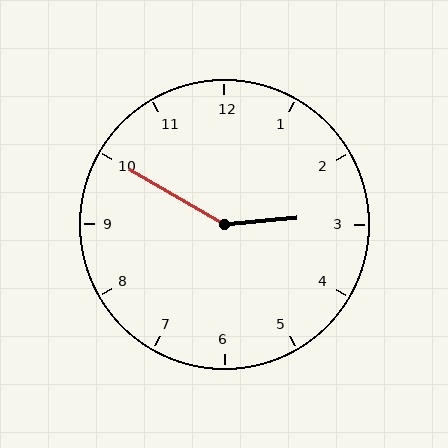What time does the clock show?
2:50.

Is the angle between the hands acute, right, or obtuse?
It is obtuse.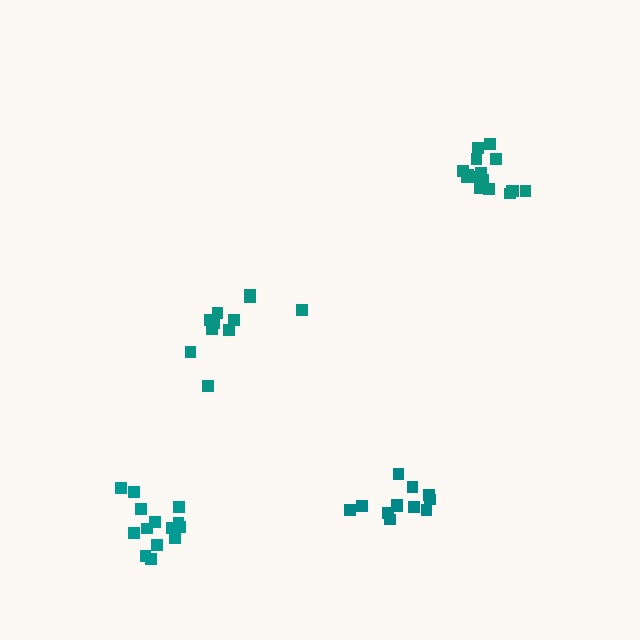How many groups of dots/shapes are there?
There are 4 groups.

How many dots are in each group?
Group 1: 11 dots, Group 2: 12 dots, Group 3: 14 dots, Group 4: 16 dots (53 total).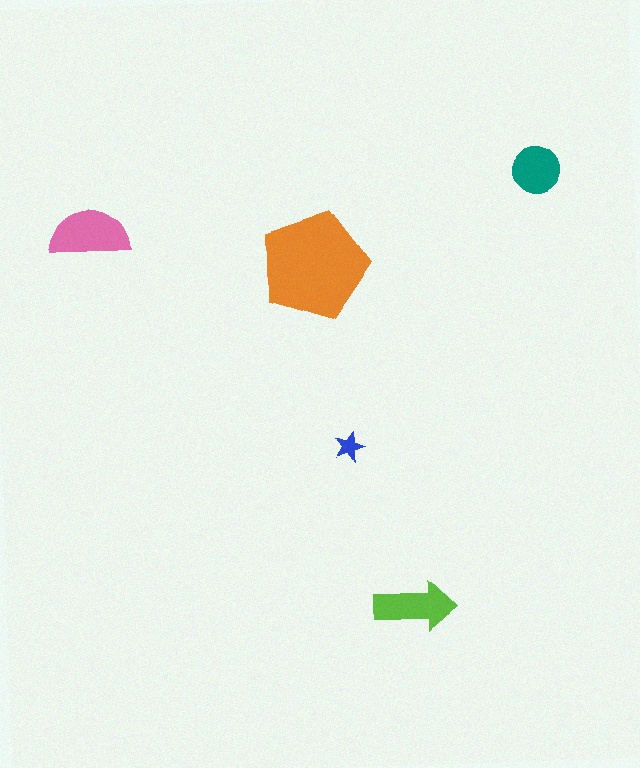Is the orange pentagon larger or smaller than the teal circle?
Larger.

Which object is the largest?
The orange pentagon.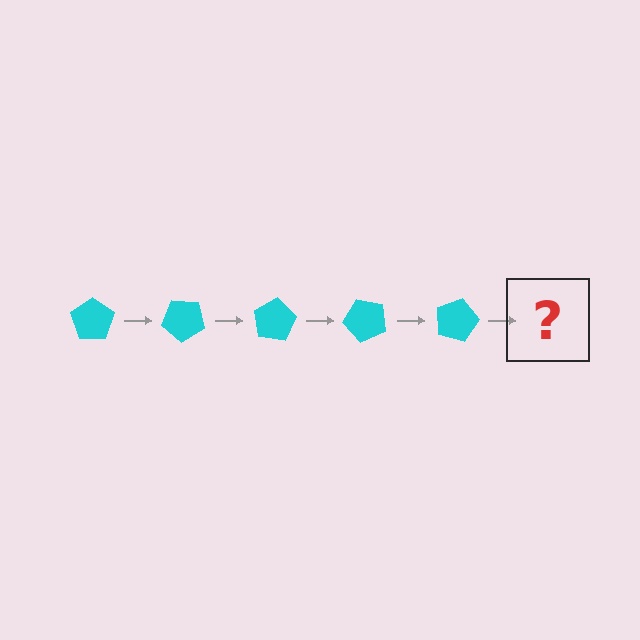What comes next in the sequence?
The next element should be a cyan pentagon rotated 200 degrees.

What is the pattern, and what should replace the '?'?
The pattern is that the pentagon rotates 40 degrees each step. The '?' should be a cyan pentagon rotated 200 degrees.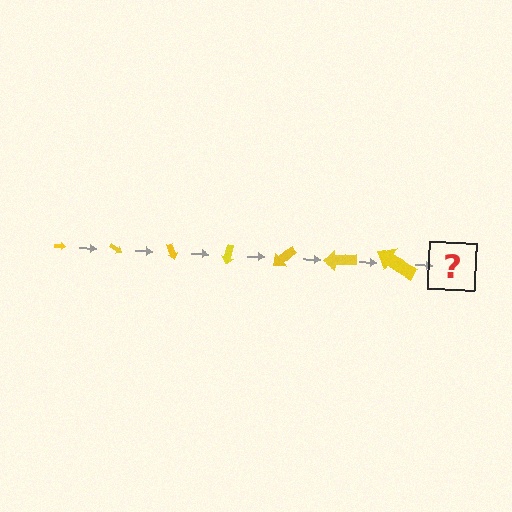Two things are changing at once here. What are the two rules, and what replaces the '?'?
The two rules are that the arrow grows larger each step and it rotates 35 degrees each step. The '?' should be an arrow, larger than the previous one and rotated 245 degrees from the start.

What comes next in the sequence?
The next element should be an arrow, larger than the previous one and rotated 245 degrees from the start.